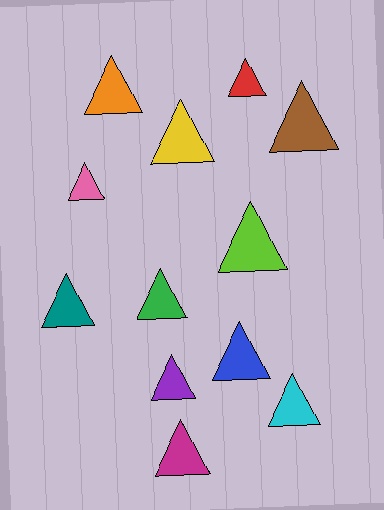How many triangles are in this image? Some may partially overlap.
There are 12 triangles.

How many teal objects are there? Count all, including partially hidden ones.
There is 1 teal object.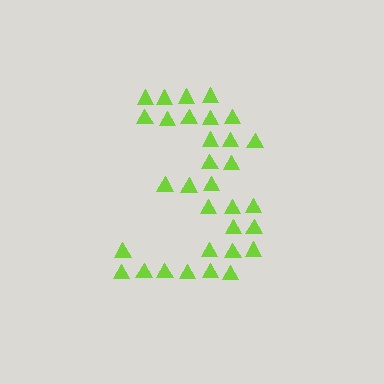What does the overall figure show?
The overall figure shows the digit 3.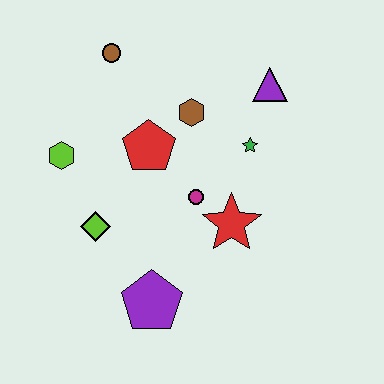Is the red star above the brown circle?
No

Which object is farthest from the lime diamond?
The purple triangle is farthest from the lime diamond.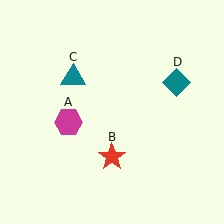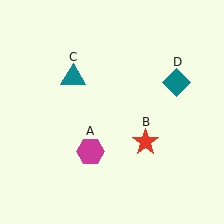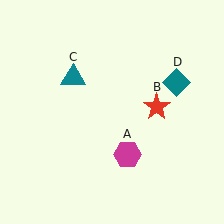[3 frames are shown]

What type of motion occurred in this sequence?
The magenta hexagon (object A), red star (object B) rotated counterclockwise around the center of the scene.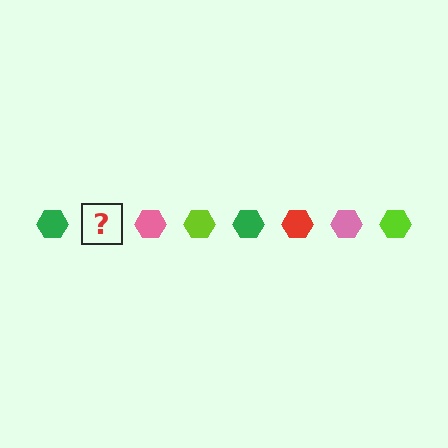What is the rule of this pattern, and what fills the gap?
The rule is that the pattern cycles through green, red, pink, lime hexagons. The gap should be filled with a red hexagon.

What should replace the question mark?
The question mark should be replaced with a red hexagon.